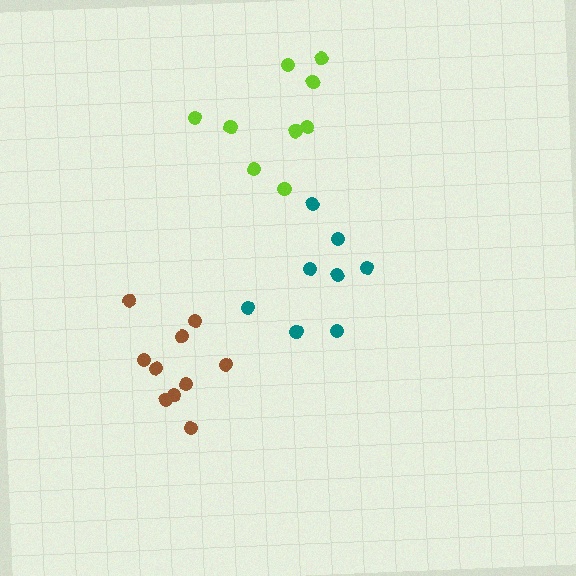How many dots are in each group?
Group 1: 8 dots, Group 2: 9 dots, Group 3: 10 dots (27 total).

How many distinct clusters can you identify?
There are 3 distinct clusters.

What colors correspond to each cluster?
The clusters are colored: teal, lime, brown.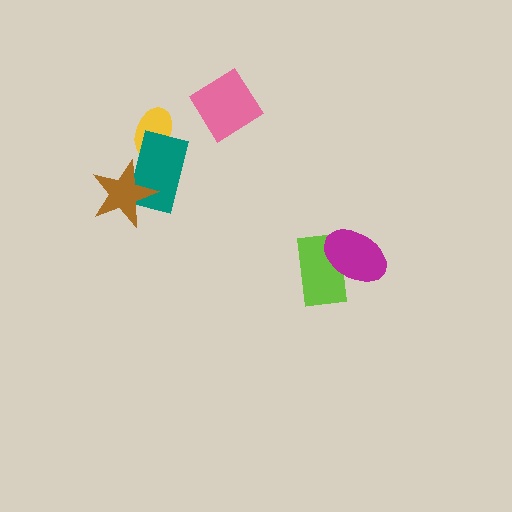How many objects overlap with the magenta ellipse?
1 object overlaps with the magenta ellipse.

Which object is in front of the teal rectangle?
The brown star is in front of the teal rectangle.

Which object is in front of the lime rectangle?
The magenta ellipse is in front of the lime rectangle.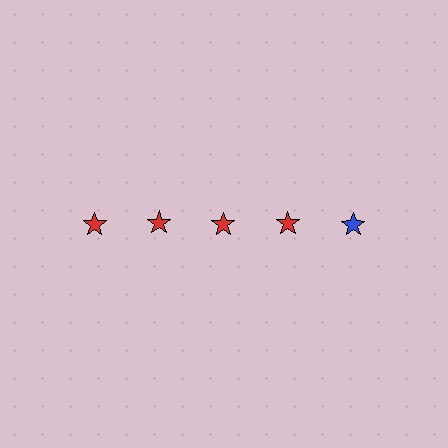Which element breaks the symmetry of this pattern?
The blue star in the top row, rightmost column breaks the symmetry. All other shapes are red stars.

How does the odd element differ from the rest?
It has a different color: blue instead of red.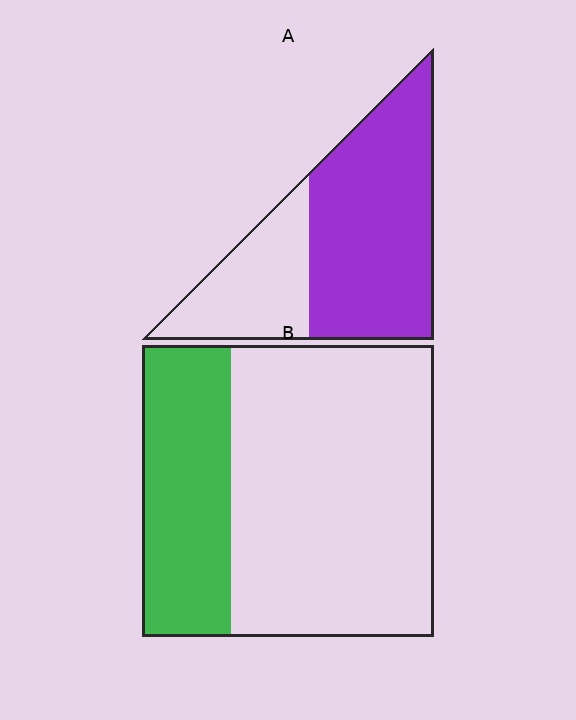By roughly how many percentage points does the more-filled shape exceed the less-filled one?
By roughly 35 percentage points (A over B).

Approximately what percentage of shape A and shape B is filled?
A is approximately 65% and B is approximately 30%.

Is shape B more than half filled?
No.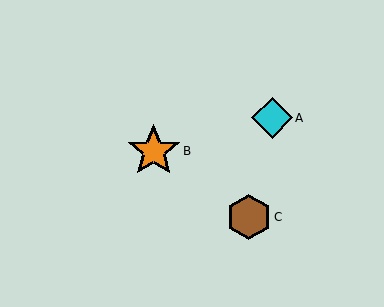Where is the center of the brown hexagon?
The center of the brown hexagon is at (249, 217).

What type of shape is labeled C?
Shape C is a brown hexagon.